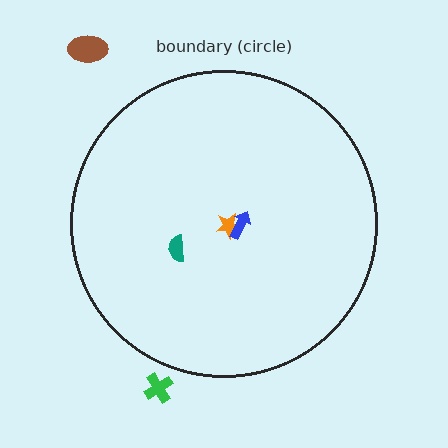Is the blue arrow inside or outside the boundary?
Inside.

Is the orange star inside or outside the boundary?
Inside.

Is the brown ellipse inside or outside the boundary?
Outside.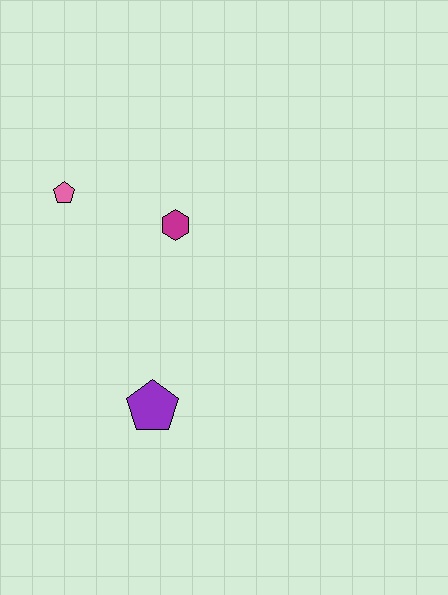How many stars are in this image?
There are no stars.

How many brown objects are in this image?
There are no brown objects.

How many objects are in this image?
There are 3 objects.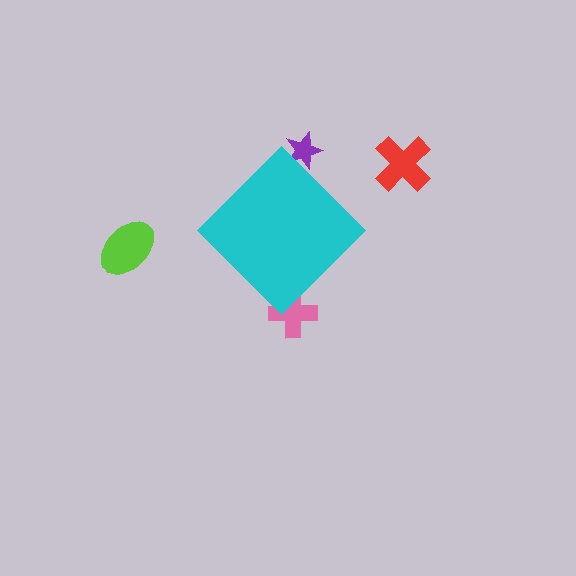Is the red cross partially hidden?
No, the red cross is fully visible.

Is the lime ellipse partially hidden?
No, the lime ellipse is fully visible.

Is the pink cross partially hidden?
Yes, the pink cross is partially hidden behind the cyan diamond.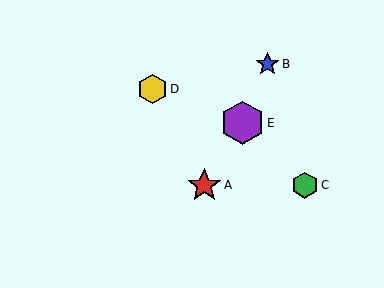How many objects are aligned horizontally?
2 objects (A, C) are aligned horizontally.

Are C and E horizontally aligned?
No, C is at y≈185 and E is at y≈123.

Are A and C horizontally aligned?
Yes, both are at y≈185.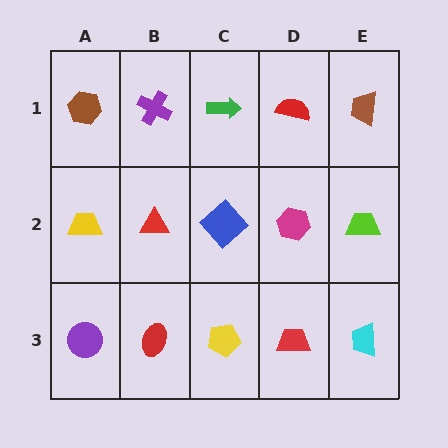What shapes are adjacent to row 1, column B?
A red triangle (row 2, column B), a brown hexagon (row 1, column A), a green arrow (row 1, column C).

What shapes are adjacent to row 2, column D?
A red semicircle (row 1, column D), a red trapezoid (row 3, column D), a blue diamond (row 2, column C), a lime trapezoid (row 2, column E).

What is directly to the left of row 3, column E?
A red trapezoid.